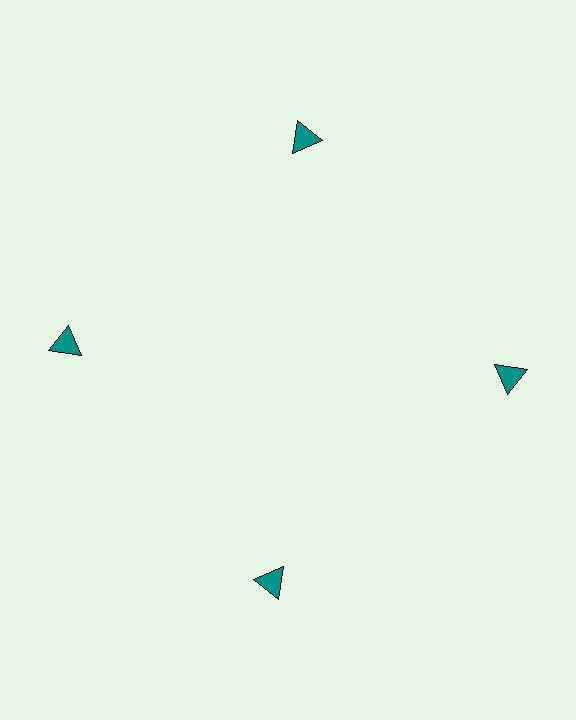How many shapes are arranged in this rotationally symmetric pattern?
There are 4 shapes, arranged in 4 groups of 1.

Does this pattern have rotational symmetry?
Yes, this pattern has 4-fold rotational symmetry. It looks the same after rotating 90 degrees around the center.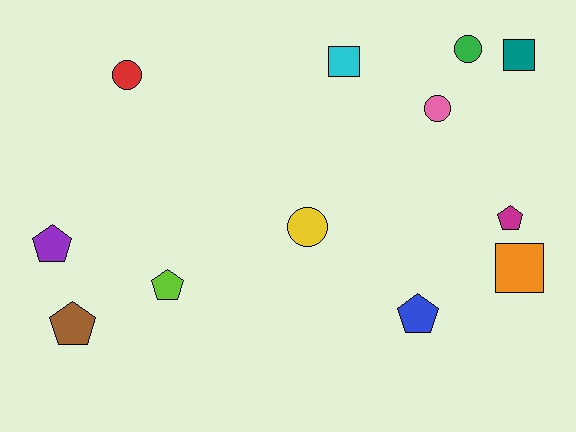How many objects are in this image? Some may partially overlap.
There are 12 objects.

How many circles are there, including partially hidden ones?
There are 4 circles.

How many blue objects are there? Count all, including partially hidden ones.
There is 1 blue object.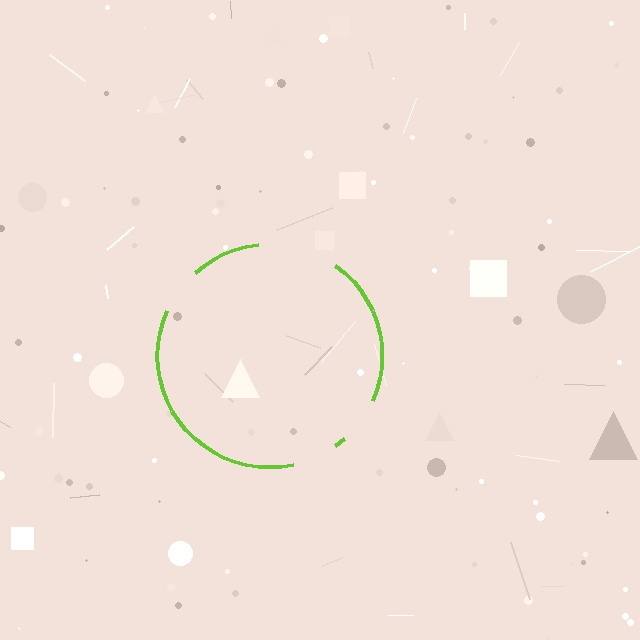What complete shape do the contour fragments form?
The contour fragments form a circle.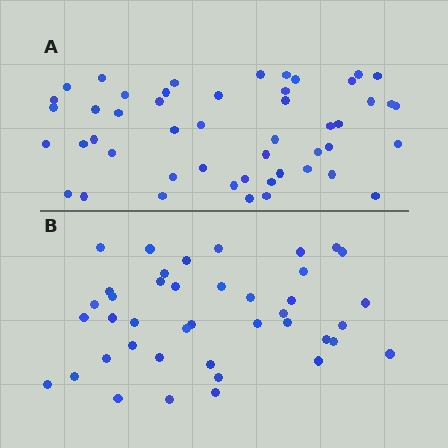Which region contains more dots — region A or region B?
Region A (the top region) has more dots.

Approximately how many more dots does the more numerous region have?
Region A has roughly 8 or so more dots than region B.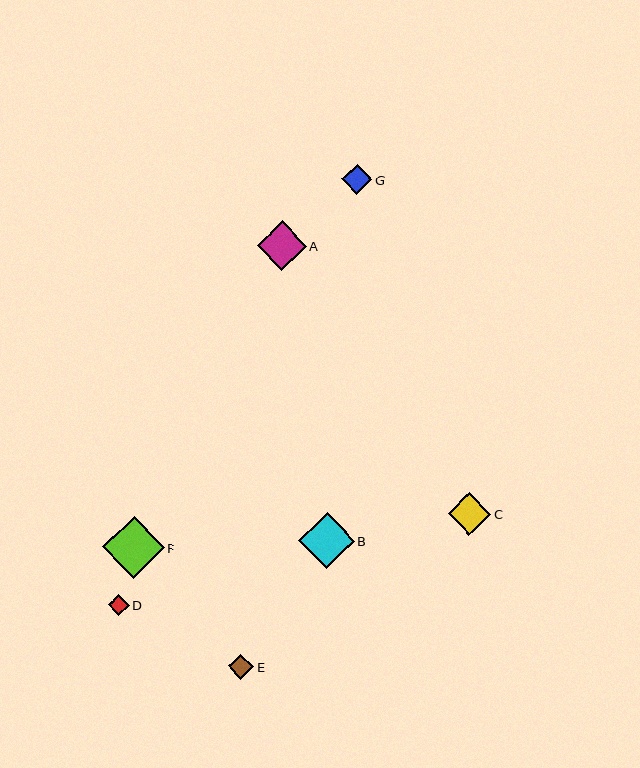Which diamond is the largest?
Diamond F is the largest with a size of approximately 62 pixels.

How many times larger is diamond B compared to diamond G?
Diamond B is approximately 1.9 times the size of diamond G.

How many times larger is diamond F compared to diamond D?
Diamond F is approximately 3.0 times the size of diamond D.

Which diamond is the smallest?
Diamond D is the smallest with a size of approximately 21 pixels.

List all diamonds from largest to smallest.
From largest to smallest: F, B, A, C, G, E, D.